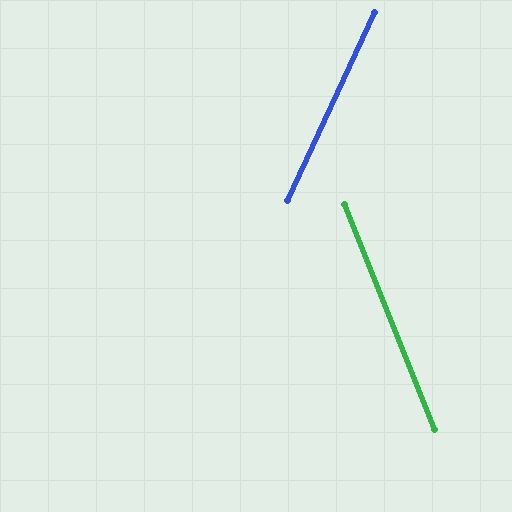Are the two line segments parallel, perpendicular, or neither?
Neither parallel nor perpendicular — they differ by about 47°.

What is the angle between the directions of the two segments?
Approximately 47 degrees.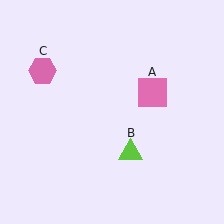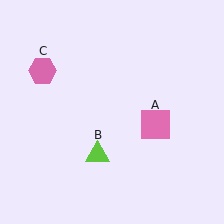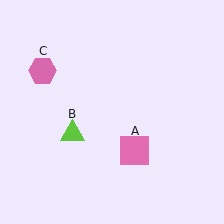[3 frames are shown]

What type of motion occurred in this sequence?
The pink square (object A), lime triangle (object B) rotated clockwise around the center of the scene.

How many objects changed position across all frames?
2 objects changed position: pink square (object A), lime triangle (object B).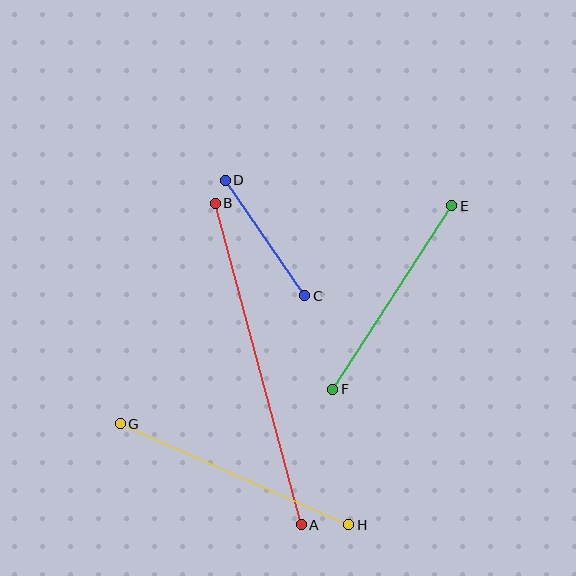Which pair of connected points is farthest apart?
Points A and B are farthest apart.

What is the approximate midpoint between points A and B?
The midpoint is at approximately (258, 364) pixels.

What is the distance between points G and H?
The distance is approximately 250 pixels.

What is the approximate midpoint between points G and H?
The midpoint is at approximately (234, 474) pixels.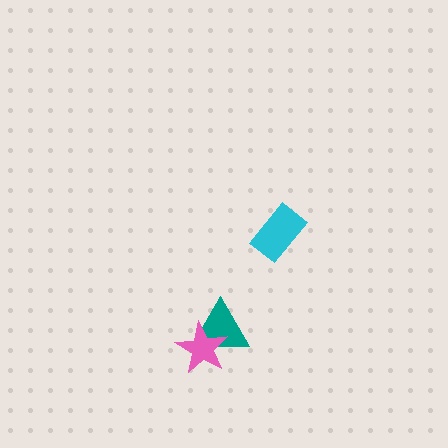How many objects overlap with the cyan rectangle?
0 objects overlap with the cyan rectangle.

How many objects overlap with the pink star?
1 object overlaps with the pink star.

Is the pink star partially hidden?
No, no other shape covers it.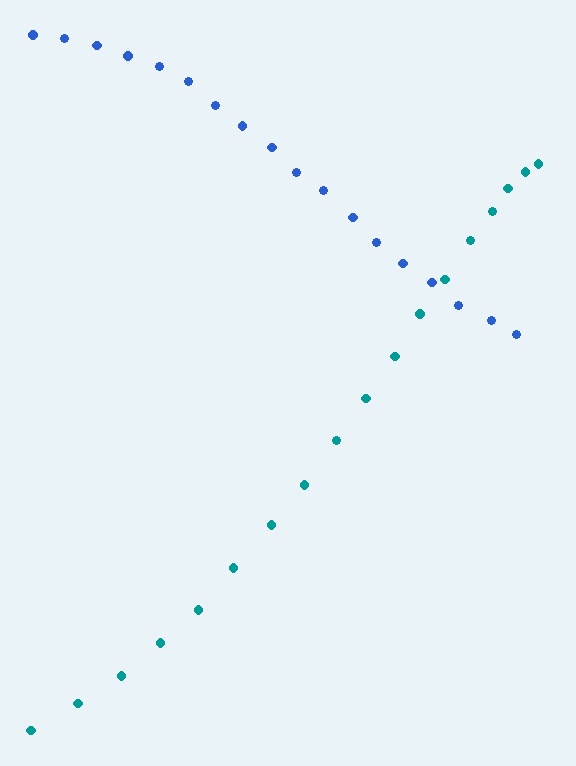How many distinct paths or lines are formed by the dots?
There are 2 distinct paths.